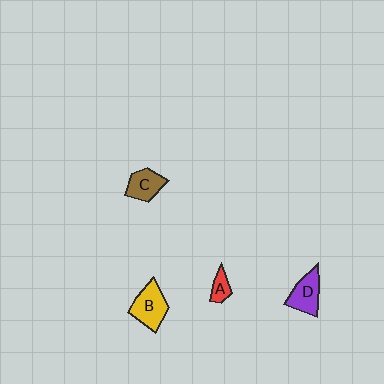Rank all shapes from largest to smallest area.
From largest to smallest: B (yellow), D (purple), C (brown), A (red).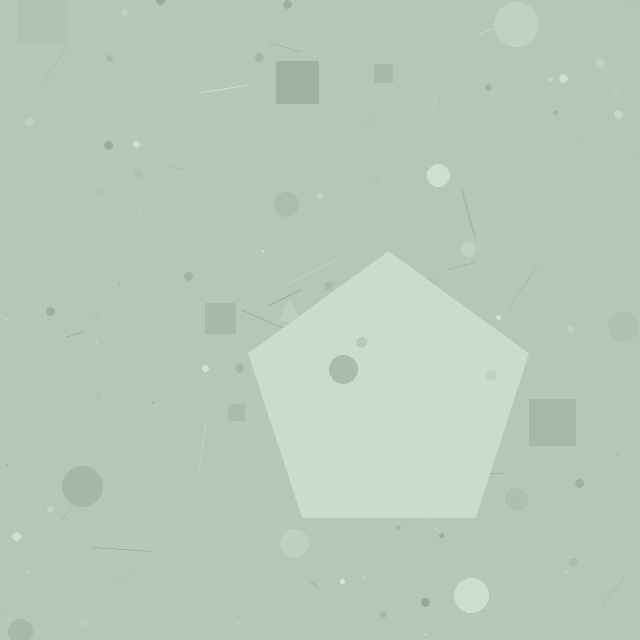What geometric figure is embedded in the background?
A pentagon is embedded in the background.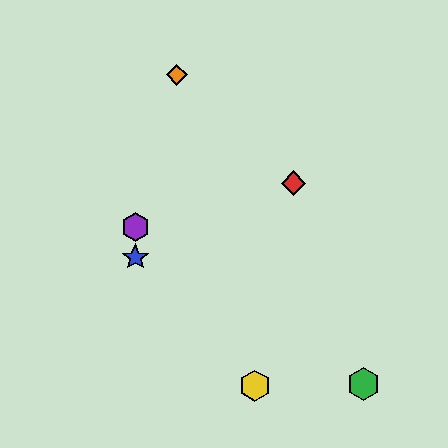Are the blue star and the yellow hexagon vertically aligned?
No, the blue star is at x≈135 and the yellow hexagon is at x≈255.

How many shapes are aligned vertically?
2 shapes (the blue star, the purple hexagon) are aligned vertically.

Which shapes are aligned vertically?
The blue star, the purple hexagon are aligned vertically.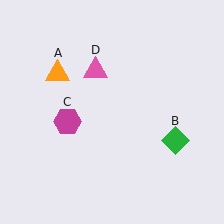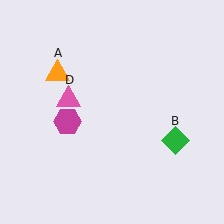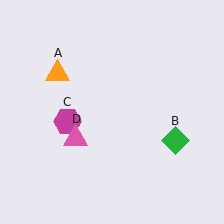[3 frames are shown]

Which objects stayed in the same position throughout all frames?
Orange triangle (object A) and green diamond (object B) and magenta hexagon (object C) remained stationary.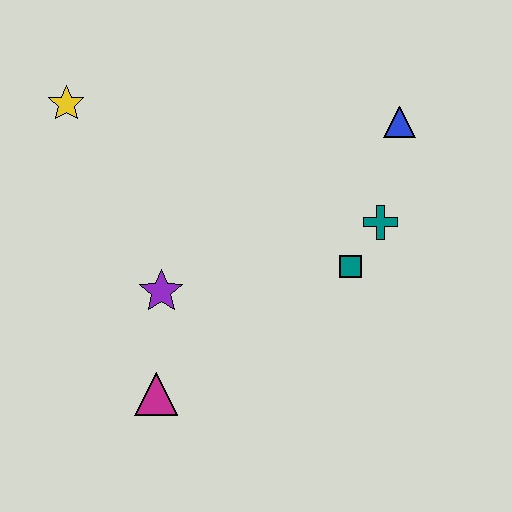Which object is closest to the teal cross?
The teal square is closest to the teal cross.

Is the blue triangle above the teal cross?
Yes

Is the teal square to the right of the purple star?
Yes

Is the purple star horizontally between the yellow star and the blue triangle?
Yes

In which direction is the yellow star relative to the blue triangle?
The yellow star is to the left of the blue triangle.